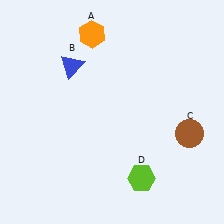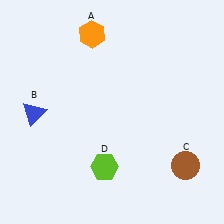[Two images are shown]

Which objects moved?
The objects that moved are: the blue triangle (B), the brown circle (C), the lime hexagon (D).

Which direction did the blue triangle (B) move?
The blue triangle (B) moved down.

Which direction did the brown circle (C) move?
The brown circle (C) moved down.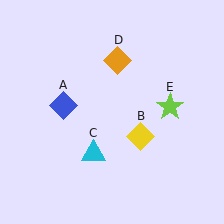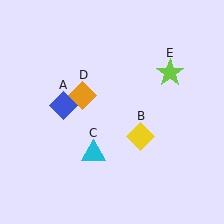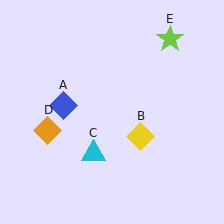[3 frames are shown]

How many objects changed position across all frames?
2 objects changed position: orange diamond (object D), lime star (object E).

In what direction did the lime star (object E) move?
The lime star (object E) moved up.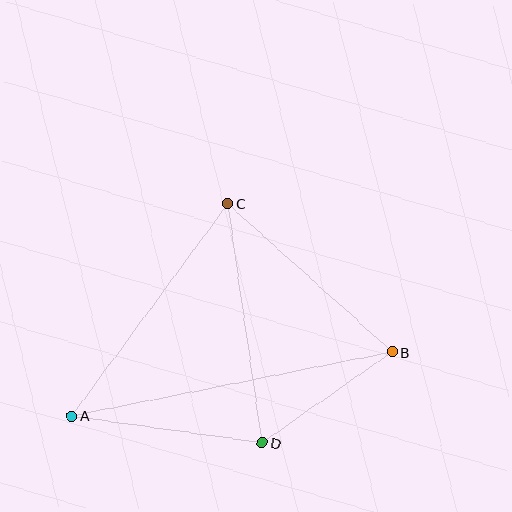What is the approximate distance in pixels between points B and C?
The distance between B and C is approximately 221 pixels.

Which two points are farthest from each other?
Points A and B are farthest from each other.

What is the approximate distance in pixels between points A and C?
The distance between A and C is approximately 264 pixels.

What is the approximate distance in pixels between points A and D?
The distance between A and D is approximately 192 pixels.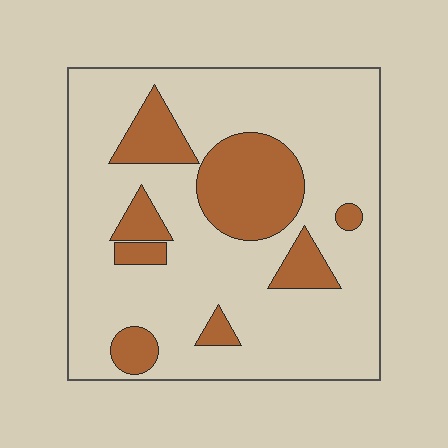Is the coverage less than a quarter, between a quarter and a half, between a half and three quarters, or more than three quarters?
Less than a quarter.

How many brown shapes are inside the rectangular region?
8.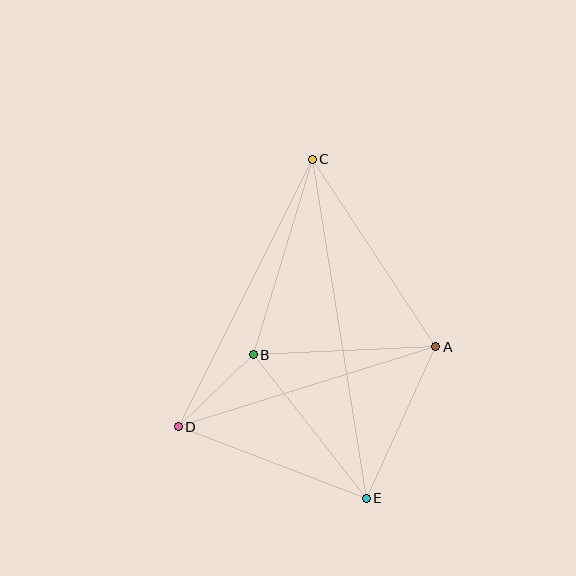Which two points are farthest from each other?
Points C and E are farthest from each other.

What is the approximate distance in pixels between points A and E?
The distance between A and E is approximately 167 pixels.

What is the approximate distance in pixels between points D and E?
The distance between D and E is approximately 201 pixels.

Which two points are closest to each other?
Points B and D are closest to each other.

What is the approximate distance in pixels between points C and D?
The distance between C and D is approximately 299 pixels.